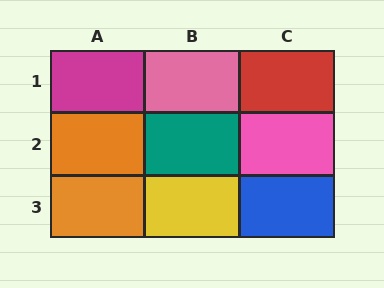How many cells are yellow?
1 cell is yellow.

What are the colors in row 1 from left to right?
Magenta, pink, red.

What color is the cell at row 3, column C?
Blue.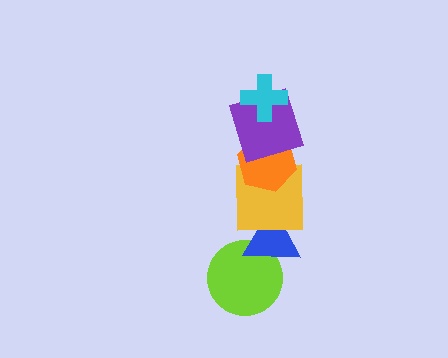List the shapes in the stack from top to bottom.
From top to bottom: the cyan cross, the purple square, the orange hexagon, the yellow square, the blue triangle, the lime circle.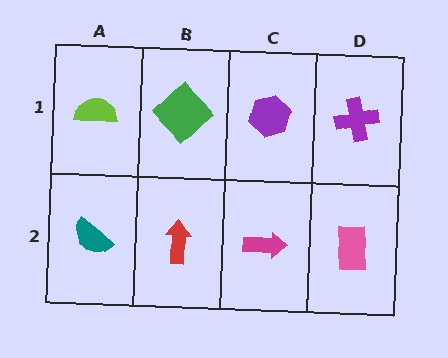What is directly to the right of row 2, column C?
A pink rectangle.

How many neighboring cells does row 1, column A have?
2.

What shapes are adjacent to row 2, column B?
A green diamond (row 1, column B), a teal semicircle (row 2, column A), a magenta arrow (row 2, column C).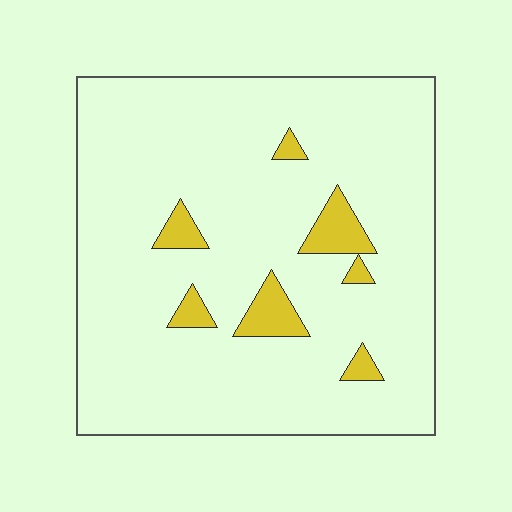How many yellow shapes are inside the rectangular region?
7.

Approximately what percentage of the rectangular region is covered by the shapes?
Approximately 10%.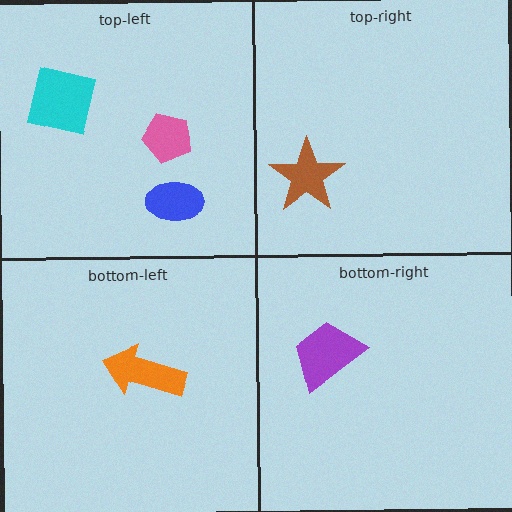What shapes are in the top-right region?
The brown star.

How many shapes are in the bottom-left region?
1.